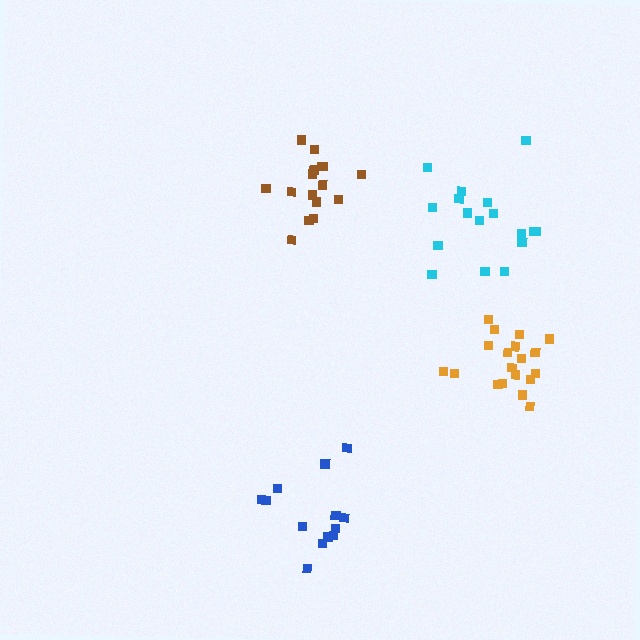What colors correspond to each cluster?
The clusters are colored: blue, cyan, brown, orange.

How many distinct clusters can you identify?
There are 4 distinct clusters.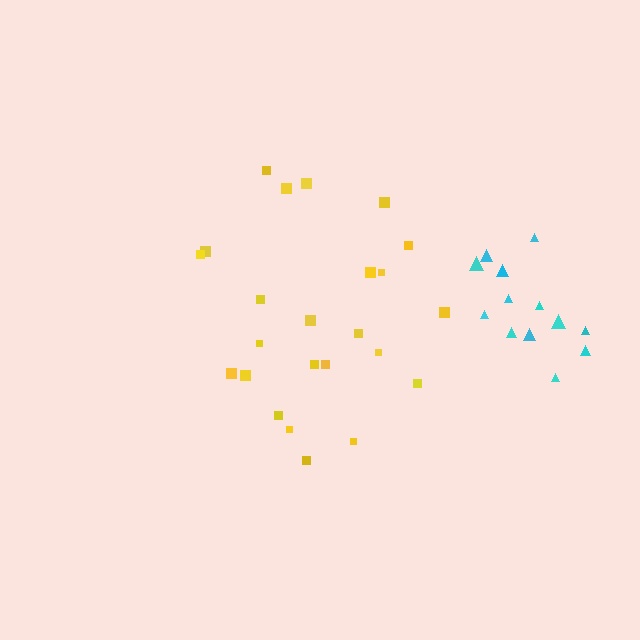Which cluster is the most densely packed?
Cyan.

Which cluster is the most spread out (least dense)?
Yellow.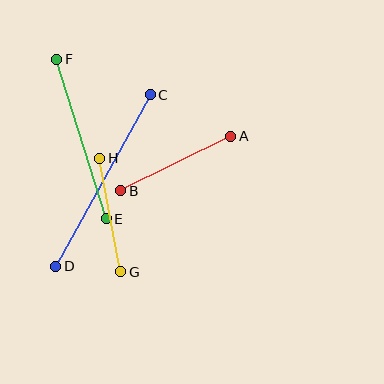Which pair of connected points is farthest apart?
Points C and D are farthest apart.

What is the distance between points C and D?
The distance is approximately 196 pixels.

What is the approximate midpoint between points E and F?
The midpoint is at approximately (82, 139) pixels.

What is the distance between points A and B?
The distance is approximately 123 pixels.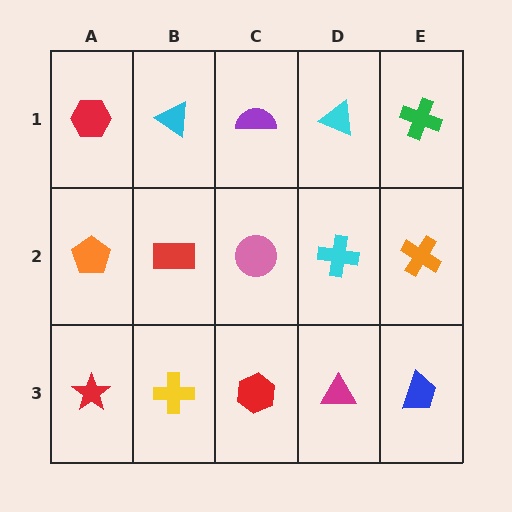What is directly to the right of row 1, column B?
A purple semicircle.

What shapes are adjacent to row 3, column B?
A red rectangle (row 2, column B), a red star (row 3, column A), a red hexagon (row 3, column C).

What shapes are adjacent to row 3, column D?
A cyan cross (row 2, column D), a red hexagon (row 3, column C), a blue trapezoid (row 3, column E).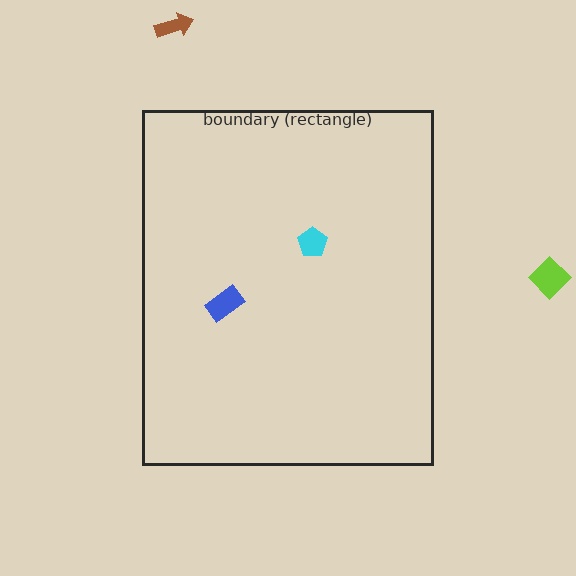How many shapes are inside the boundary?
2 inside, 2 outside.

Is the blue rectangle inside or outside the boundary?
Inside.